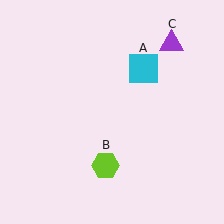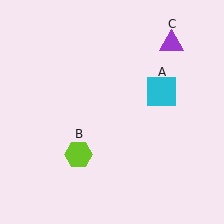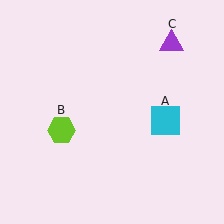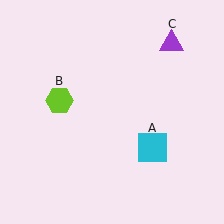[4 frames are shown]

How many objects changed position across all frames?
2 objects changed position: cyan square (object A), lime hexagon (object B).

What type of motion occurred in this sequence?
The cyan square (object A), lime hexagon (object B) rotated clockwise around the center of the scene.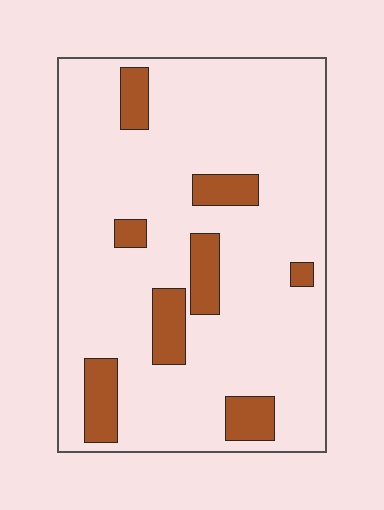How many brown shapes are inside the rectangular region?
8.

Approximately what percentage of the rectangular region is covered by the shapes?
Approximately 15%.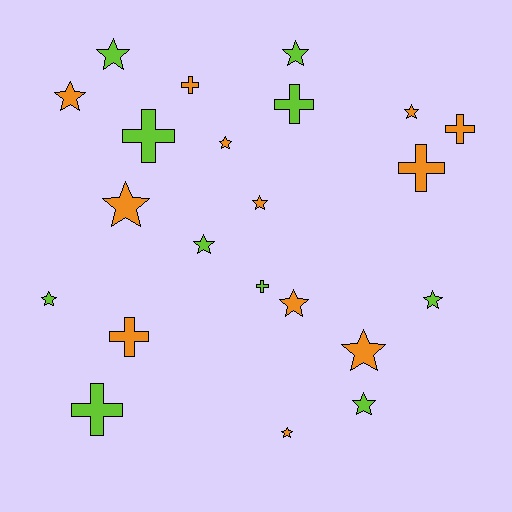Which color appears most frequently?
Orange, with 12 objects.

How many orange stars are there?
There are 8 orange stars.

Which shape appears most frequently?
Star, with 14 objects.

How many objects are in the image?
There are 22 objects.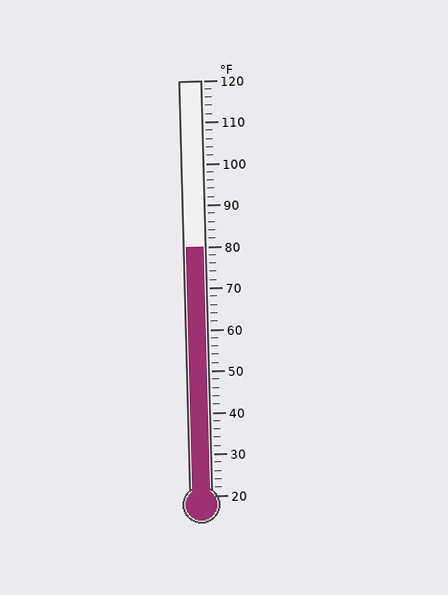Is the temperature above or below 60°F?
The temperature is above 60°F.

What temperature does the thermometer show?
The thermometer shows approximately 80°F.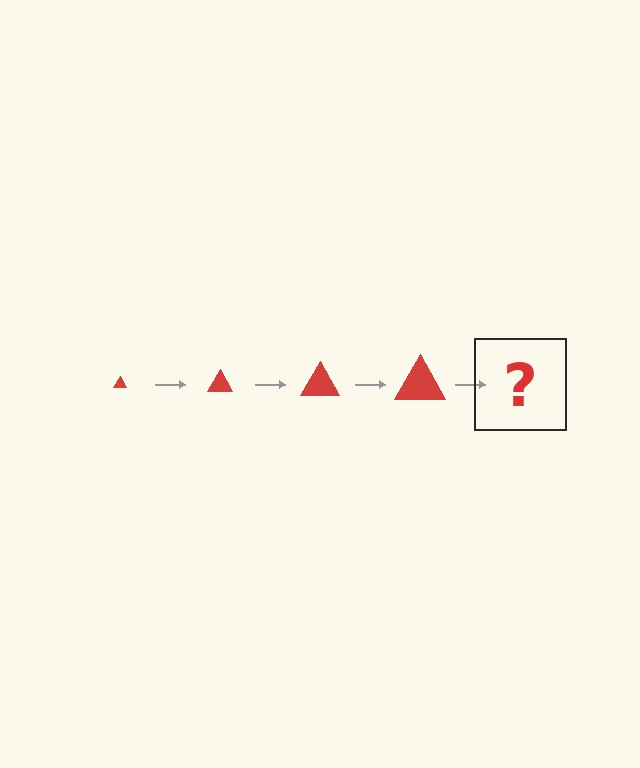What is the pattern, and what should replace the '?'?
The pattern is that the triangle gets progressively larger each step. The '?' should be a red triangle, larger than the previous one.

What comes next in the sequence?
The next element should be a red triangle, larger than the previous one.